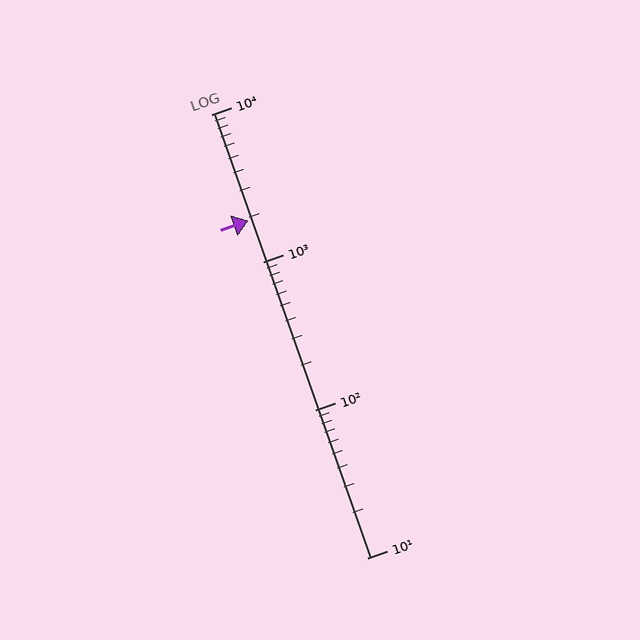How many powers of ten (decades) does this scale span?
The scale spans 3 decades, from 10 to 10000.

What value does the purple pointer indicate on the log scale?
The pointer indicates approximately 1900.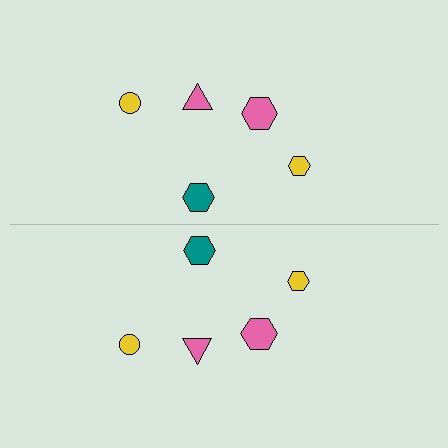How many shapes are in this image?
There are 10 shapes in this image.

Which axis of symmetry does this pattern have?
The pattern has a horizontal axis of symmetry running through the center of the image.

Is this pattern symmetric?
Yes, this pattern has bilateral (reflection) symmetry.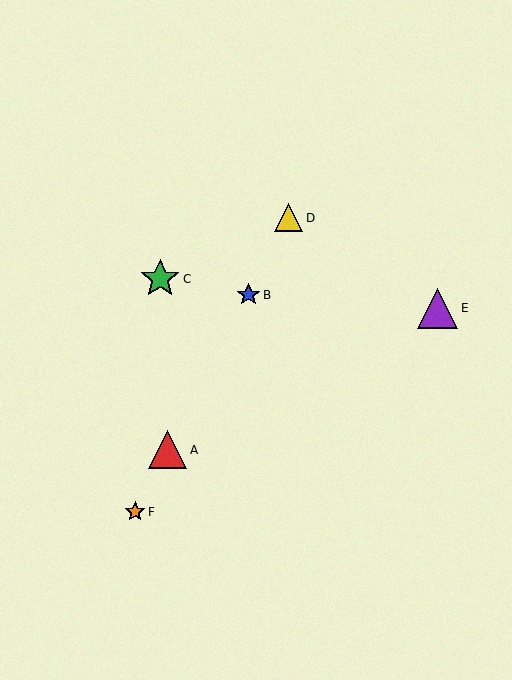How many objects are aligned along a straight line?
4 objects (A, B, D, F) are aligned along a straight line.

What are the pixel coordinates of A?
Object A is at (168, 450).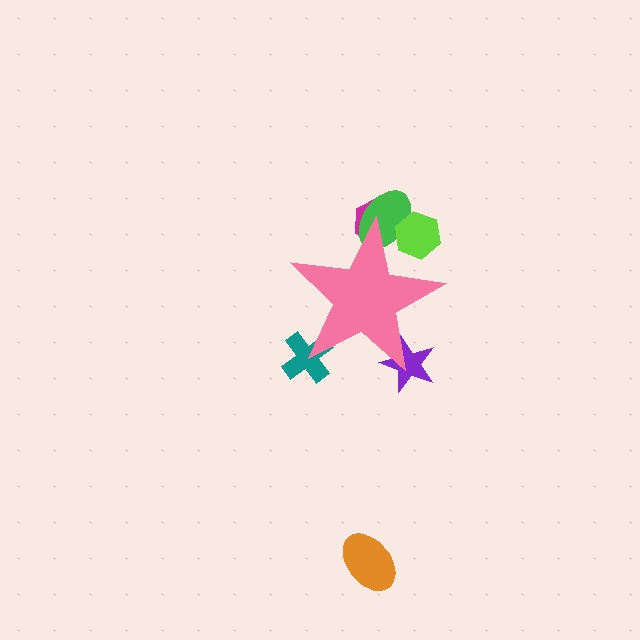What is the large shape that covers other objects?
A pink star.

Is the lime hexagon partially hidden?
Yes, the lime hexagon is partially hidden behind the pink star.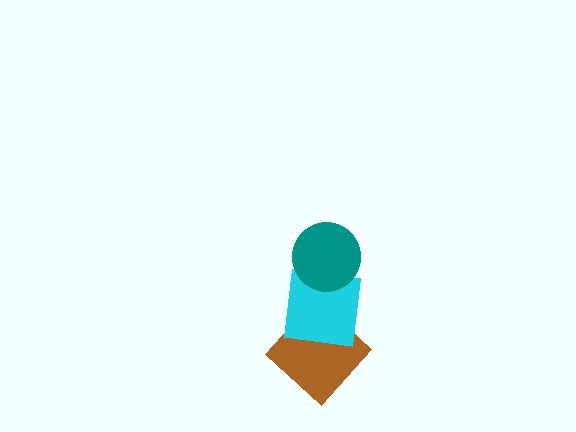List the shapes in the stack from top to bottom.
From top to bottom: the teal circle, the cyan square, the brown diamond.